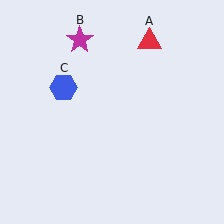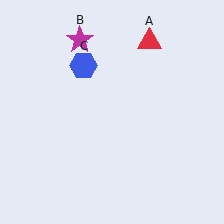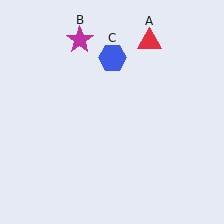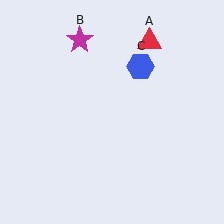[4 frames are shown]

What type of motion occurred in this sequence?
The blue hexagon (object C) rotated clockwise around the center of the scene.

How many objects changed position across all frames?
1 object changed position: blue hexagon (object C).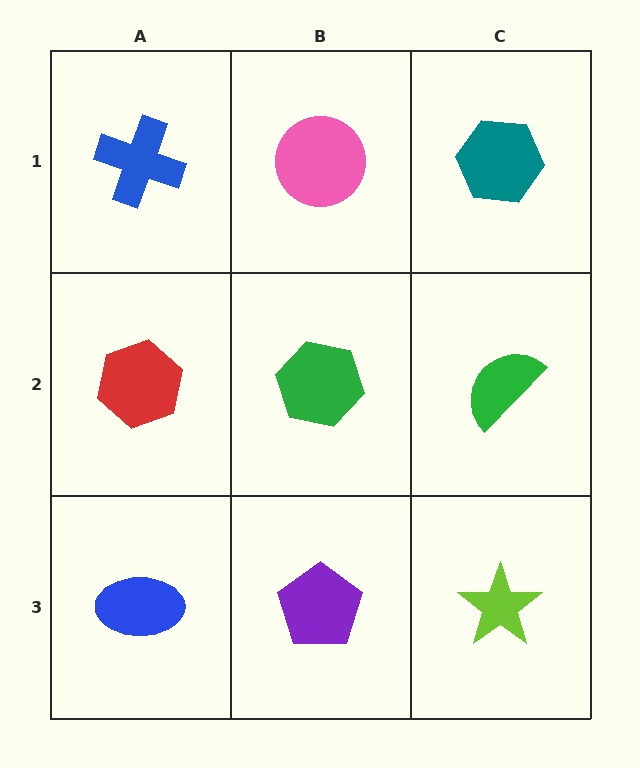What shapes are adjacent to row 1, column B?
A green hexagon (row 2, column B), a blue cross (row 1, column A), a teal hexagon (row 1, column C).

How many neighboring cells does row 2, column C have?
3.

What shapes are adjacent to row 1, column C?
A green semicircle (row 2, column C), a pink circle (row 1, column B).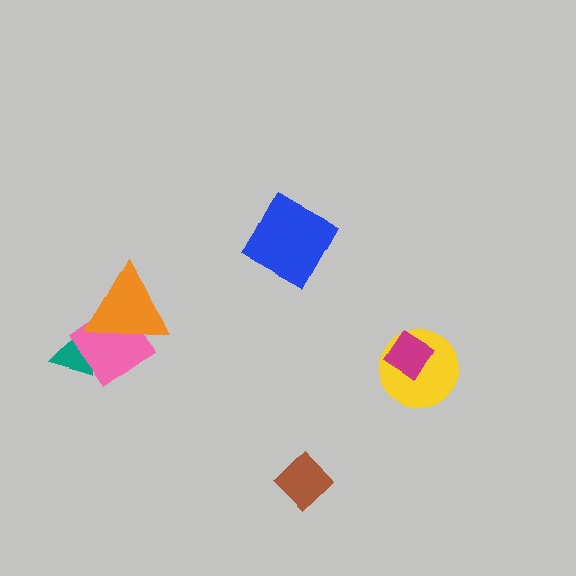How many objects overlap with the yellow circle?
1 object overlaps with the yellow circle.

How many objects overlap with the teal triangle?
1 object overlaps with the teal triangle.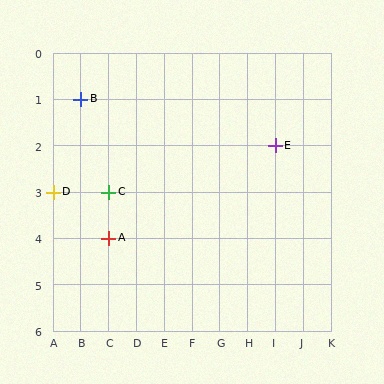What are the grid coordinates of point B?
Point B is at grid coordinates (B, 1).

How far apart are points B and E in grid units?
Points B and E are 7 columns and 1 row apart (about 7.1 grid units diagonally).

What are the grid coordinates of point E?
Point E is at grid coordinates (I, 2).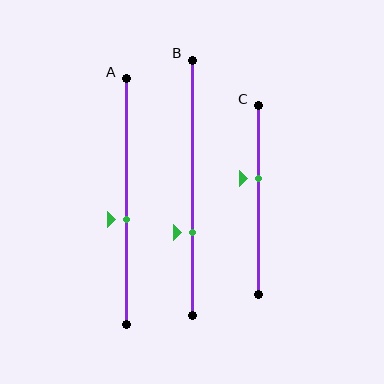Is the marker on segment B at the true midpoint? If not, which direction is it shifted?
No, the marker on segment B is shifted downward by about 17% of the segment length.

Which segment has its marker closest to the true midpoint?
Segment A has its marker closest to the true midpoint.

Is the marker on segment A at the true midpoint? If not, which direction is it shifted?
No, the marker on segment A is shifted downward by about 7% of the segment length.